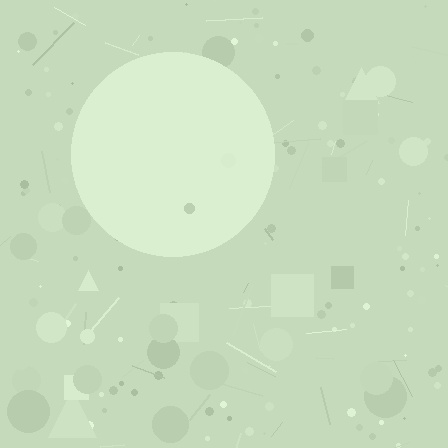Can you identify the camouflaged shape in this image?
The camouflaged shape is a circle.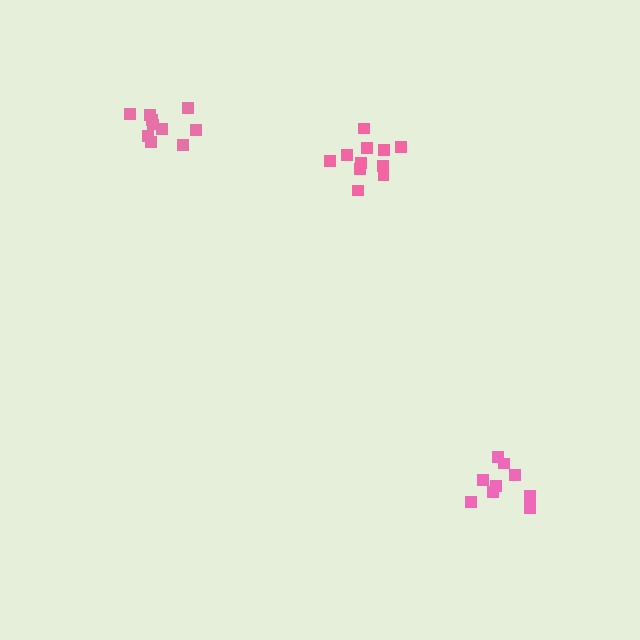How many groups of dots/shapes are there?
There are 3 groups.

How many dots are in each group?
Group 1: 10 dots, Group 2: 11 dots, Group 3: 9 dots (30 total).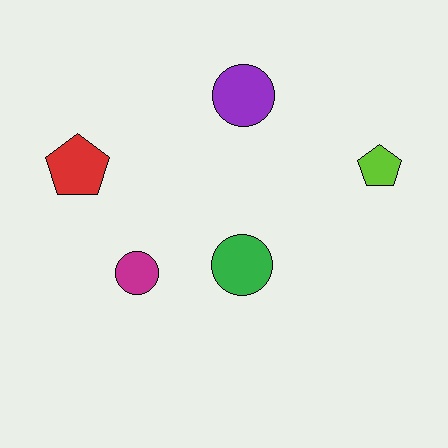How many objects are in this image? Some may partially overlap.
There are 5 objects.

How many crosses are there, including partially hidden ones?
There are no crosses.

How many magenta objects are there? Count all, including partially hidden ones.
There is 1 magenta object.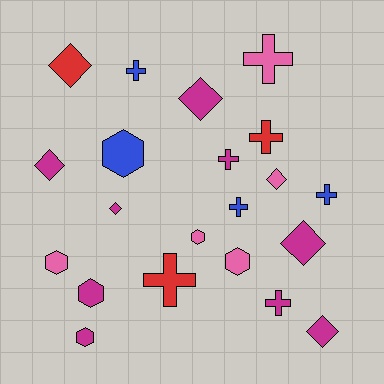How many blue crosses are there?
There are 3 blue crosses.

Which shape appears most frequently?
Cross, with 8 objects.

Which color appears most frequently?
Magenta, with 9 objects.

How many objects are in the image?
There are 21 objects.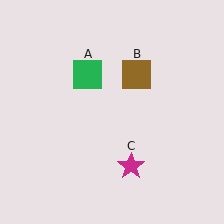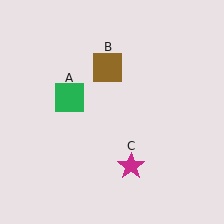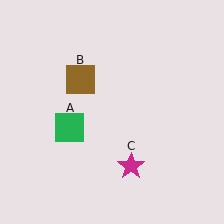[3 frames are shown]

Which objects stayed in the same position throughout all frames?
Magenta star (object C) remained stationary.